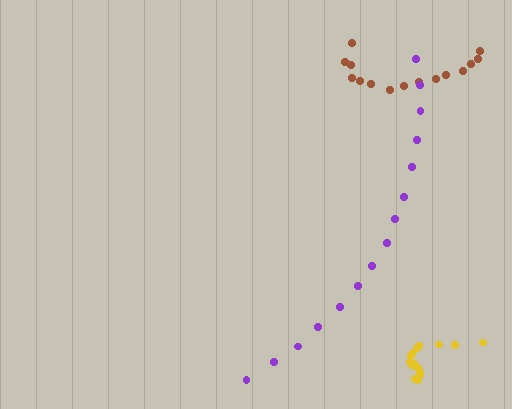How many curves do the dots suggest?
There are 3 distinct paths.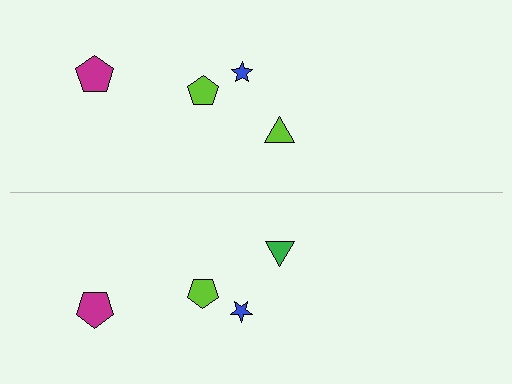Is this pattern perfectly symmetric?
No, the pattern is not perfectly symmetric. The green triangle on the bottom side breaks the symmetry — its mirror counterpart is lime.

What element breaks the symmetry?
The green triangle on the bottom side breaks the symmetry — its mirror counterpart is lime.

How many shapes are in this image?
There are 8 shapes in this image.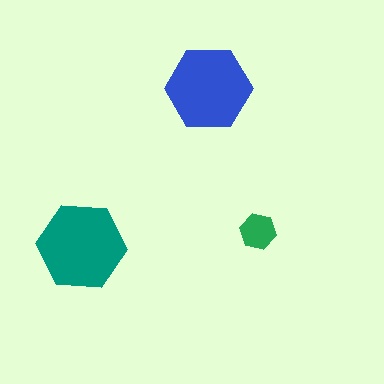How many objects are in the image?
There are 3 objects in the image.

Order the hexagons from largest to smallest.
the teal one, the blue one, the green one.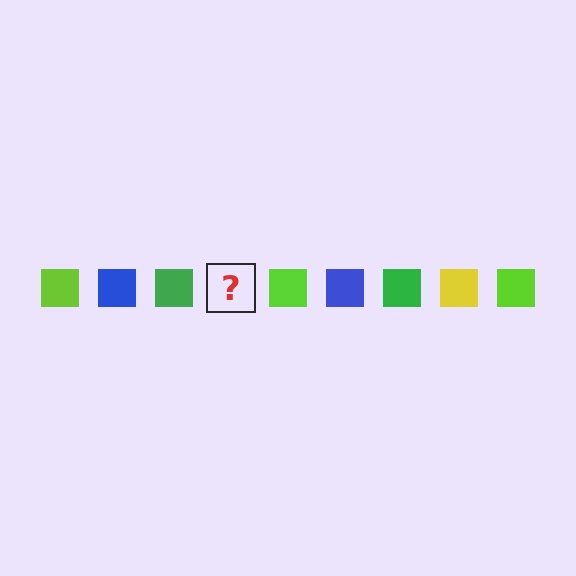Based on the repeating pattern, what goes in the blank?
The blank should be a yellow square.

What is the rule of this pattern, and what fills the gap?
The rule is that the pattern cycles through lime, blue, green, yellow squares. The gap should be filled with a yellow square.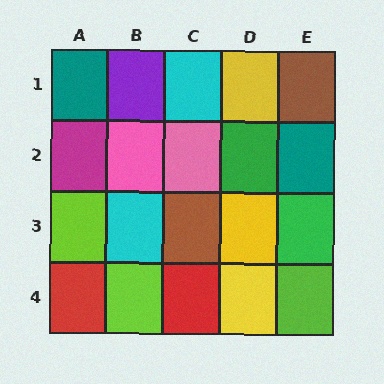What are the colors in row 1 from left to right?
Teal, purple, cyan, yellow, brown.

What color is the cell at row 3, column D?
Yellow.